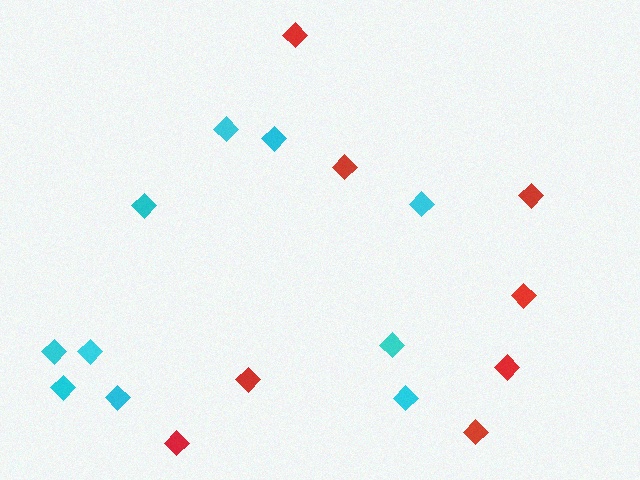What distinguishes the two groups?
There are 2 groups: one group of cyan diamonds (10) and one group of red diamonds (8).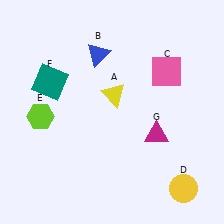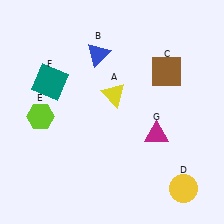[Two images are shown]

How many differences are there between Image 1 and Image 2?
There is 1 difference between the two images.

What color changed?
The square (C) changed from pink in Image 1 to brown in Image 2.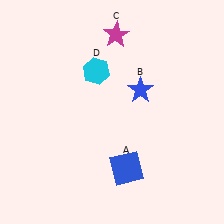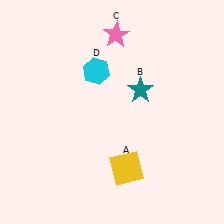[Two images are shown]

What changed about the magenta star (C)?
In Image 1, C is magenta. In Image 2, it changed to pink.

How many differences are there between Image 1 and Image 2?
There are 3 differences between the two images.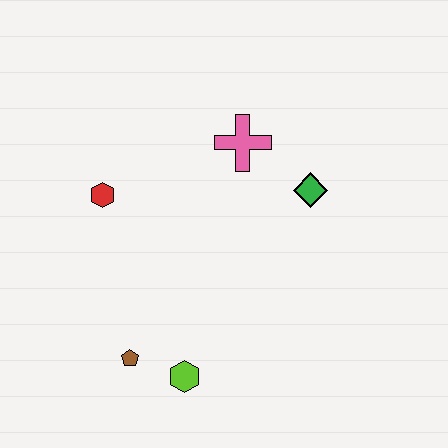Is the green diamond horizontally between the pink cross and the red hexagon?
No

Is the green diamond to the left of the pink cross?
No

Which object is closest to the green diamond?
The pink cross is closest to the green diamond.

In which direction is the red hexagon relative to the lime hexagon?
The red hexagon is above the lime hexagon.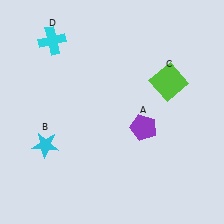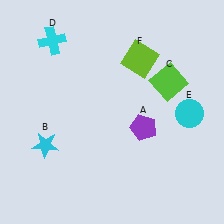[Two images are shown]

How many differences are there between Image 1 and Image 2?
There are 2 differences between the two images.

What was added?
A cyan circle (E), a lime square (F) were added in Image 2.